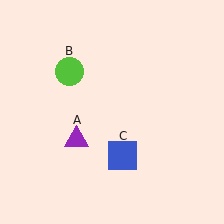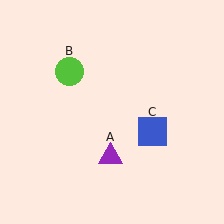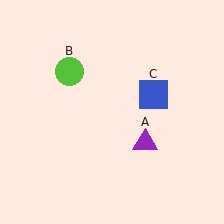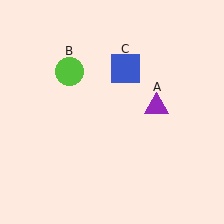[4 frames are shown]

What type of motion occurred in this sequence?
The purple triangle (object A), blue square (object C) rotated counterclockwise around the center of the scene.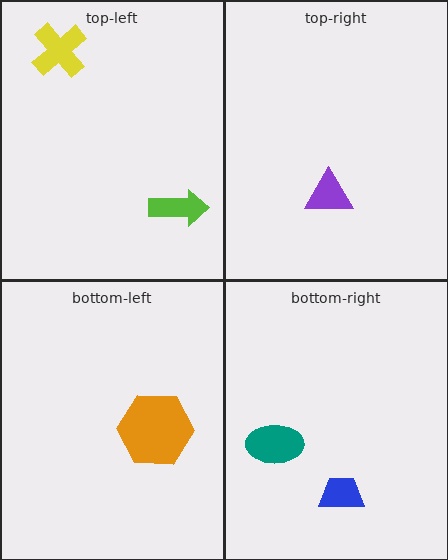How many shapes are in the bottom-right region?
2.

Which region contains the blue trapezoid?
The bottom-right region.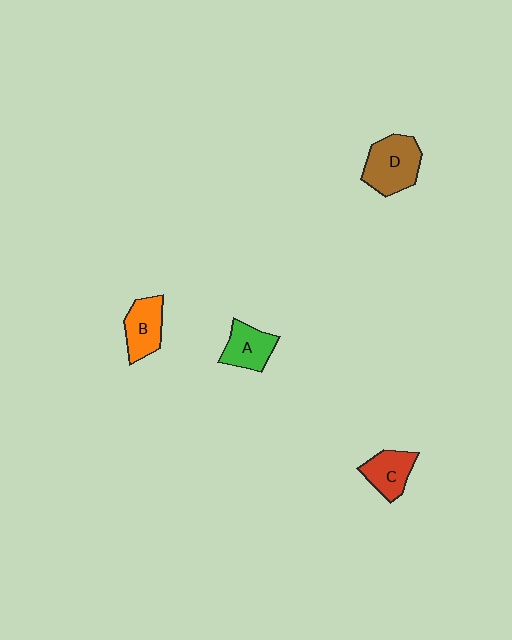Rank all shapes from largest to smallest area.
From largest to smallest: D (brown), B (orange), A (green), C (red).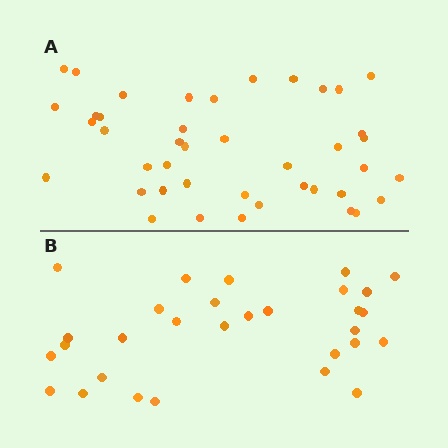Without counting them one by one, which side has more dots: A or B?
Region A (the top region) has more dots.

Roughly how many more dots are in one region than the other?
Region A has roughly 12 or so more dots than region B.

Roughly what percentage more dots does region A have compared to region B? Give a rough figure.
About 40% more.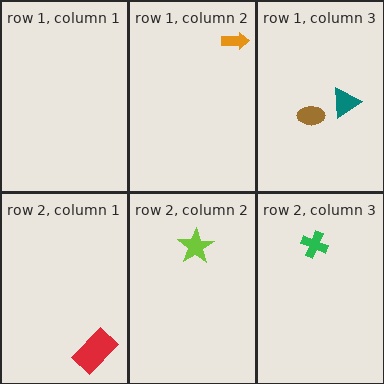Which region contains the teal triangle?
The row 1, column 3 region.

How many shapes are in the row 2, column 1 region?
1.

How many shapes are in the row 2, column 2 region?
1.